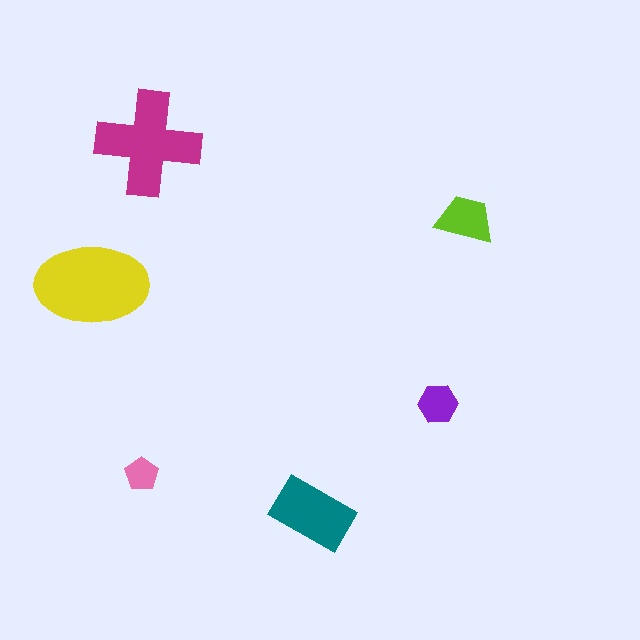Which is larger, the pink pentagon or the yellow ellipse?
The yellow ellipse.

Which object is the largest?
The yellow ellipse.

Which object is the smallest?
The pink pentagon.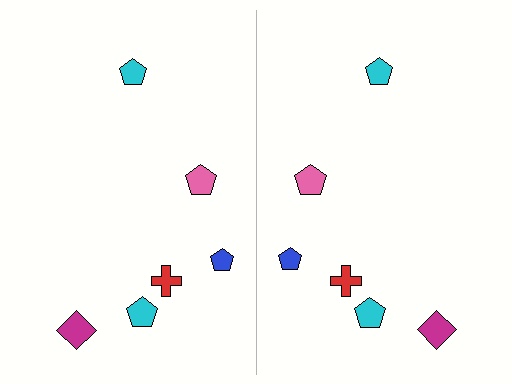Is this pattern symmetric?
Yes, this pattern has bilateral (reflection) symmetry.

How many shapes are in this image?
There are 12 shapes in this image.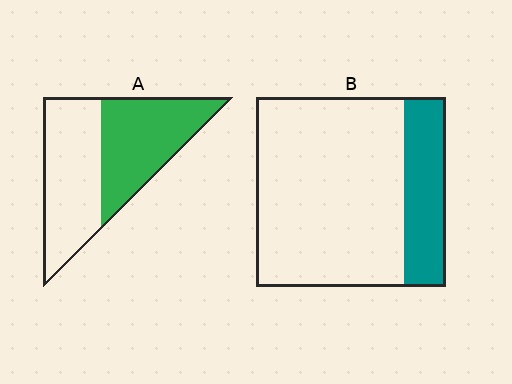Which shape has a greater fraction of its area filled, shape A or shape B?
Shape A.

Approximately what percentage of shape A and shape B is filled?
A is approximately 50% and B is approximately 20%.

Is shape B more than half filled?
No.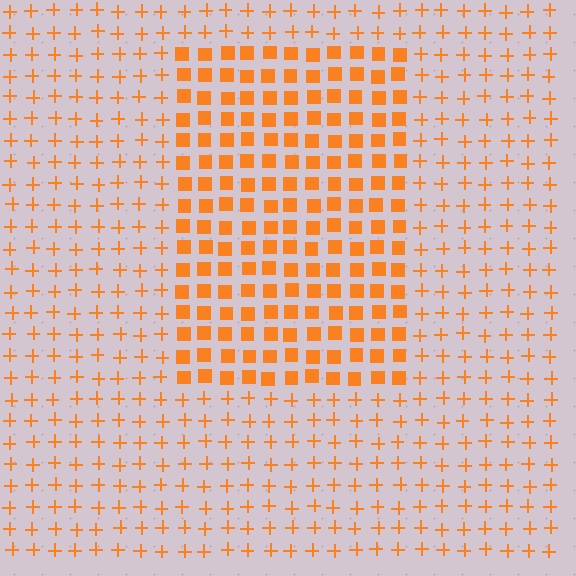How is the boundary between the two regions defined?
The boundary is defined by a change in element shape: squares inside vs. plus signs outside. All elements share the same color and spacing.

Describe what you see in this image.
The image is filled with small orange elements arranged in a uniform grid. A rectangle-shaped region contains squares, while the surrounding area contains plus signs. The boundary is defined purely by the change in element shape.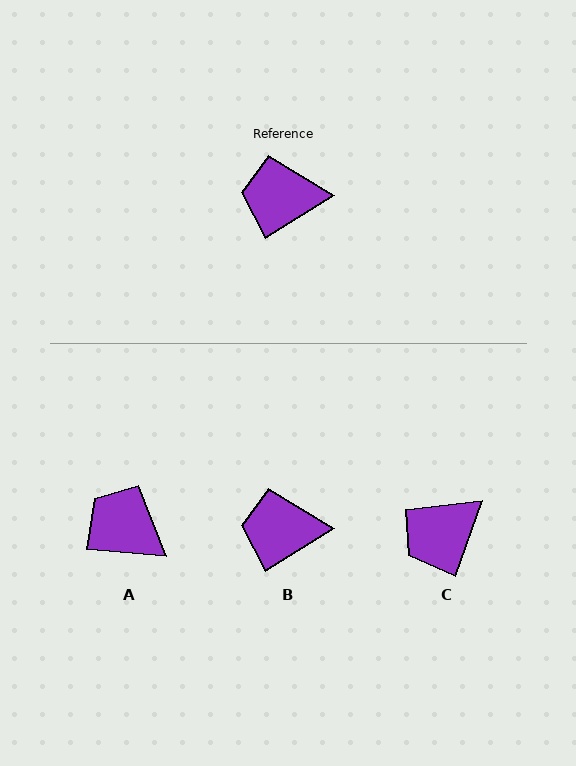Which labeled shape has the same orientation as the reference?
B.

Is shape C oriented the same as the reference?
No, it is off by about 39 degrees.